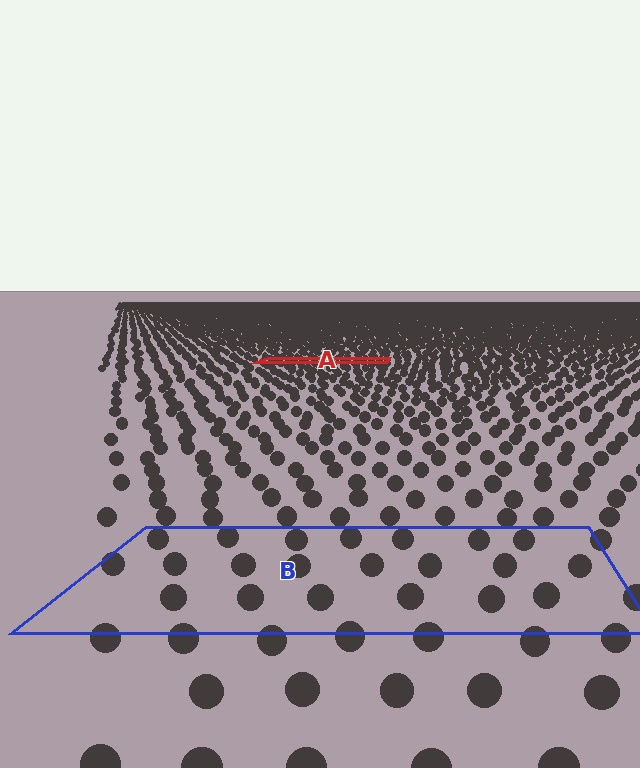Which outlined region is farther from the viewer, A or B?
Region A is farther from the viewer — the texture elements inside it appear smaller and more densely packed.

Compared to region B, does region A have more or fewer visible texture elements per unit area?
Region A has more texture elements per unit area — they are packed more densely because it is farther away.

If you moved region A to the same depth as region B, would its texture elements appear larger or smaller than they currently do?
They would appear larger. At a closer depth, the same texture elements are projected at a bigger on-screen size.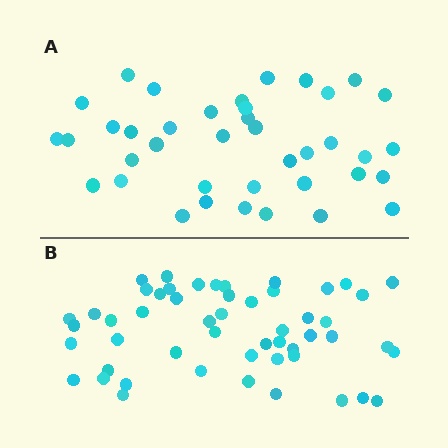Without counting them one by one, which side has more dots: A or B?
Region B (the bottom region) has more dots.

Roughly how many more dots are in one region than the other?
Region B has approximately 15 more dots than region A.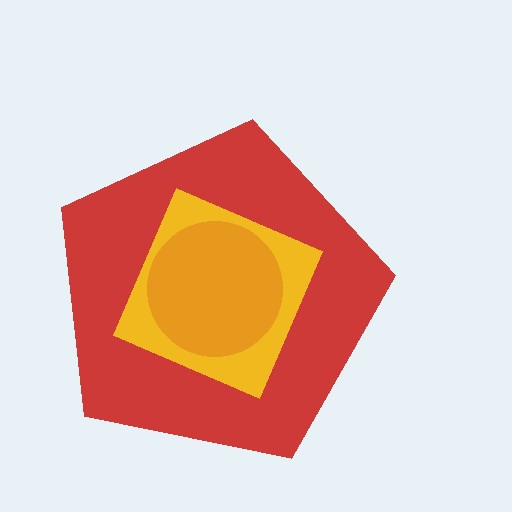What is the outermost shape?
The red pentagon.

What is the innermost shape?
The orange circle.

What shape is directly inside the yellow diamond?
The orange circle.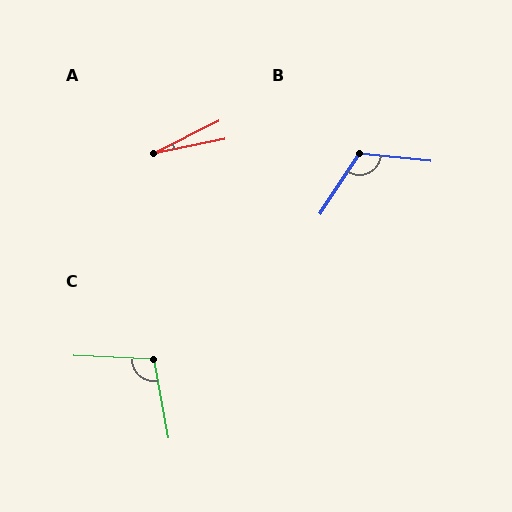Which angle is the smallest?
A, at approximately 15 degrees.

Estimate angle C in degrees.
Approximately 103 degrees.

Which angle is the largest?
B, at approximately 117 degrees.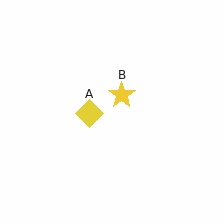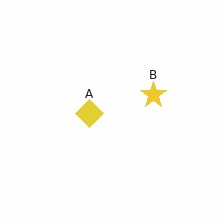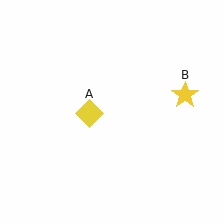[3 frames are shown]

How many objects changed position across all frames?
1 object changed position: yellow star (object B).